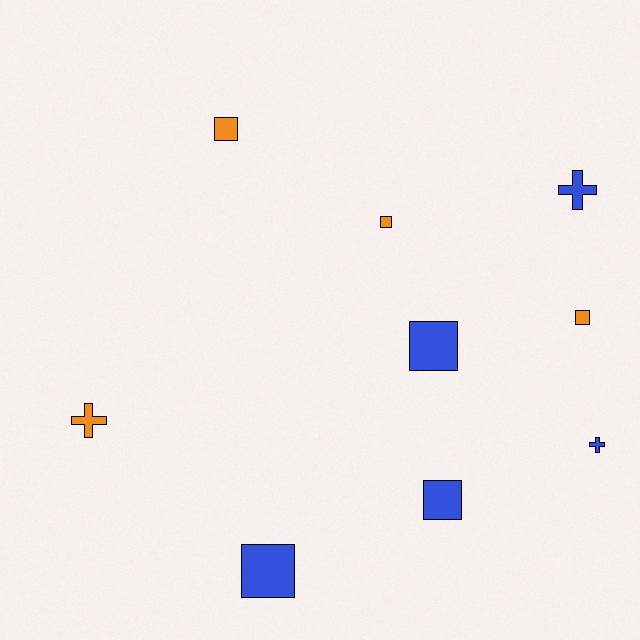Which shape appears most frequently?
Square, with 6 objects.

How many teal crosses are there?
There are no teal crosses.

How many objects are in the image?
There are 9 objects.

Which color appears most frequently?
Blue, with 5 objects.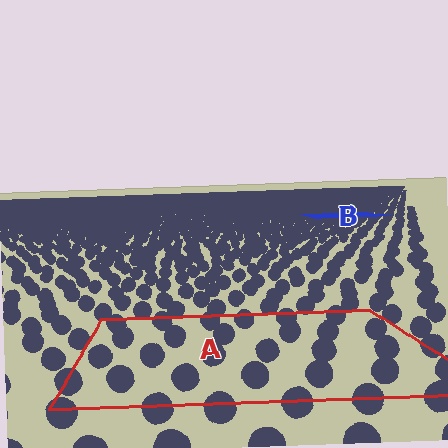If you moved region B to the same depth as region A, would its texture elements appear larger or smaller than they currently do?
They would appear larger. At a closer depth, the same texture elements are projected at a bigger on-screen size.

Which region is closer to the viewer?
Region A is closer. The texture elements there are larger and more spread out.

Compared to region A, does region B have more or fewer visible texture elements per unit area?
Region B has more texture elements per unit area — they are packed more densely because it is farther away.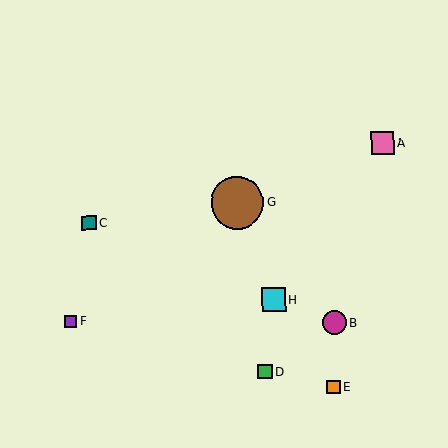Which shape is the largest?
The brown circle (labeled G) is the largest.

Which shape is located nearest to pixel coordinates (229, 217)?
The brown circle (labeled G) at (237, 203) is nearest to that location.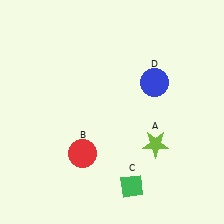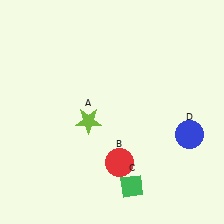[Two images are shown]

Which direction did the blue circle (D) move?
The blue circle (D) moved down.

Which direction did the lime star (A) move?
The lime star (A) moved left.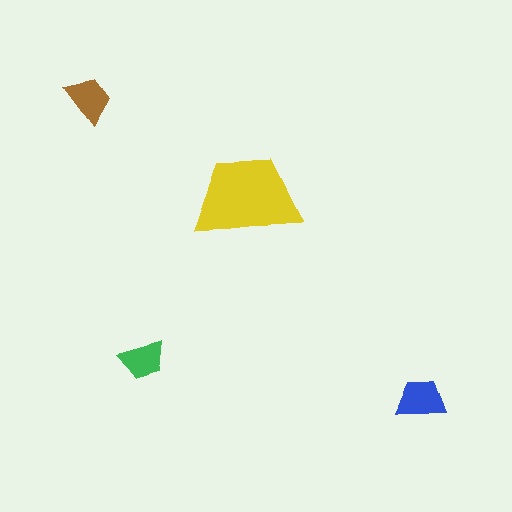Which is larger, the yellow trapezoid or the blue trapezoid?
The yellow one.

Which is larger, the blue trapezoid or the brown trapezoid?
The blue one.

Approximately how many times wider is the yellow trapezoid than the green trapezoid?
About 2.5 times wider.